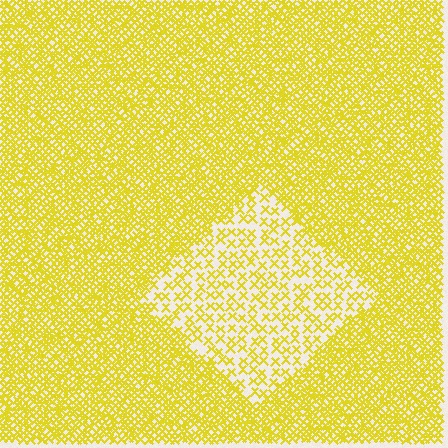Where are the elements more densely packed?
The elements are more densely packed outside the diamond boundary.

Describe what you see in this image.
The image contains small yellow elements arranged at two different densities. A diamond-shaped region is visible where the elements are less densely packed than the surrounding area.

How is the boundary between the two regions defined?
The boundary is defined by a change in element density (approximately 2.7x ratio). All elements are the same color, size, and shape.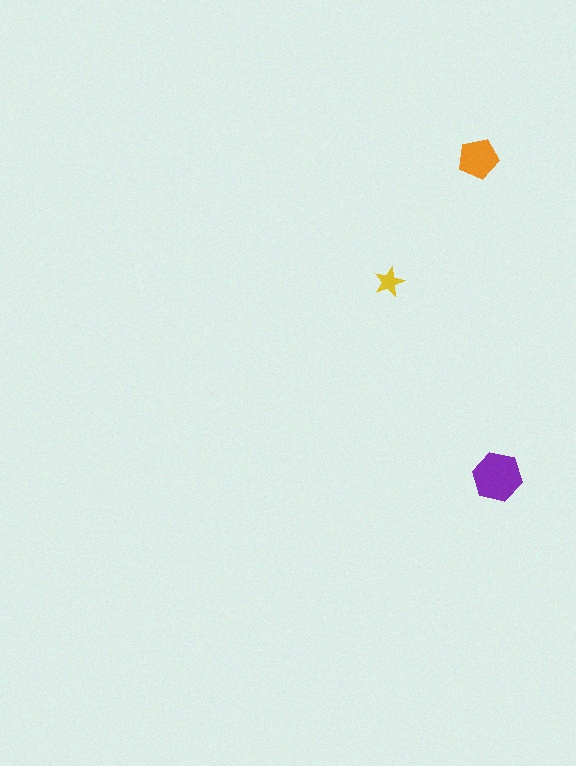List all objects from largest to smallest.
The purple hexagon, the orange pentagon, the yellow star.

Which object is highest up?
The orange pentagon is topmost.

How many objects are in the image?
There are 3 objects in the image.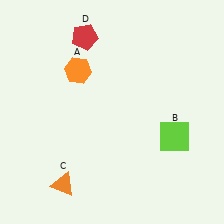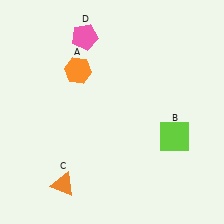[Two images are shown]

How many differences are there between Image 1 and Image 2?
There is 1 difference between the two images.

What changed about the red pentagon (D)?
In Image 1, D is red. In Image 2, it changed to pink.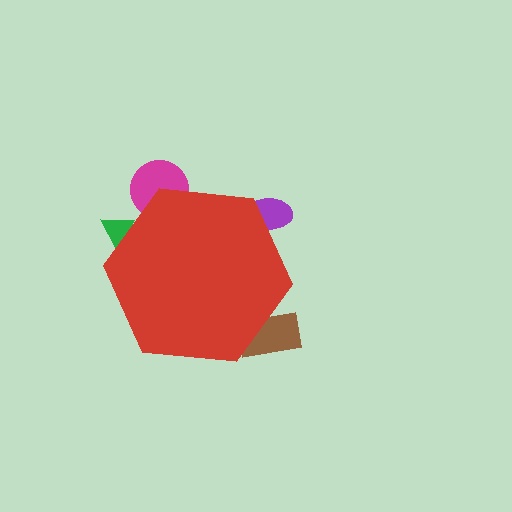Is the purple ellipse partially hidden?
Yes, the purple ellipse is partially hidden behind the red hexagon.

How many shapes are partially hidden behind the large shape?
4 shapes are partially hidden.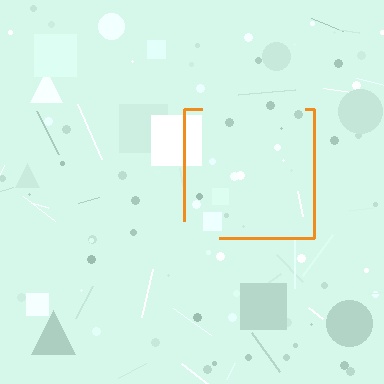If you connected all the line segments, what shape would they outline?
They would outline a square.